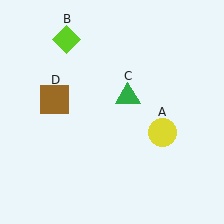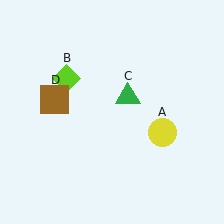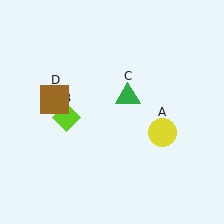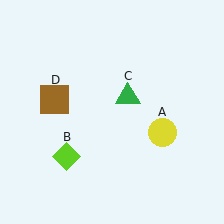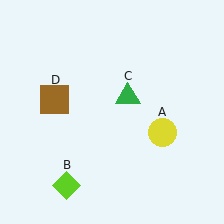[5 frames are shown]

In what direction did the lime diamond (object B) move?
The lime diamond (object B) moved down.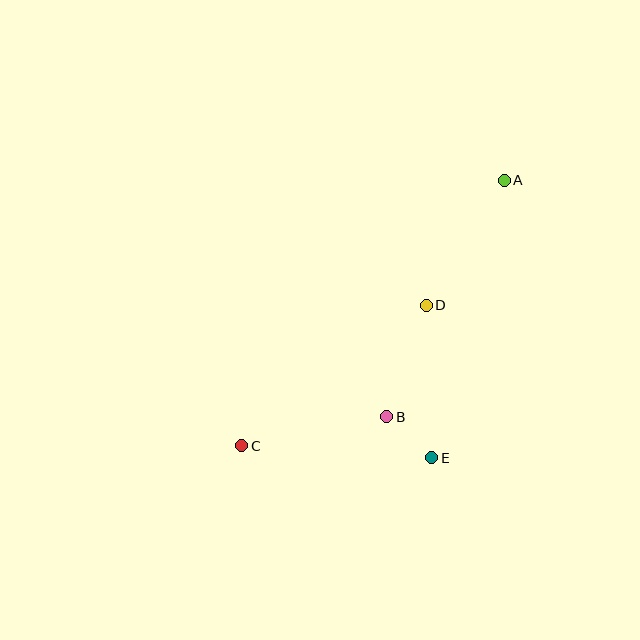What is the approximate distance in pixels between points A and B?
The distance between A and B is approximately 264 pixels.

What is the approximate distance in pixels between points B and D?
The distance between B and D is approximately 118 pixels.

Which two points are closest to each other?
Points B and E are closest to each other.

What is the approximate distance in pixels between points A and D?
The distance between A and D is approximately 147 pixels.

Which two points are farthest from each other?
Points A and C are farthest from each other.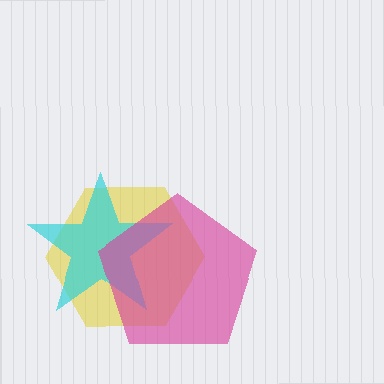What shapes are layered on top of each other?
The layered shapes are: a yellow hexagon, a cyan star, a magenta pentagon.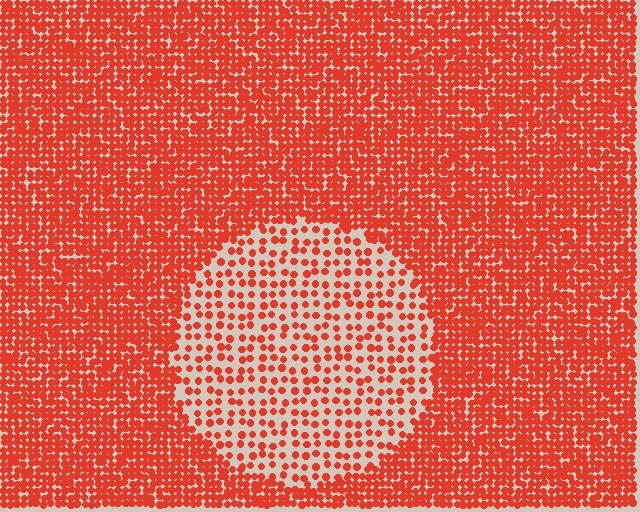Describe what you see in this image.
The image contains small red elements arranged at two different densities. A circle-shaped region is visible where the elements are less densely packed than the surrounding area.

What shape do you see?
I see a circle.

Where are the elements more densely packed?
The elements are more densely packed outside the circle boundary.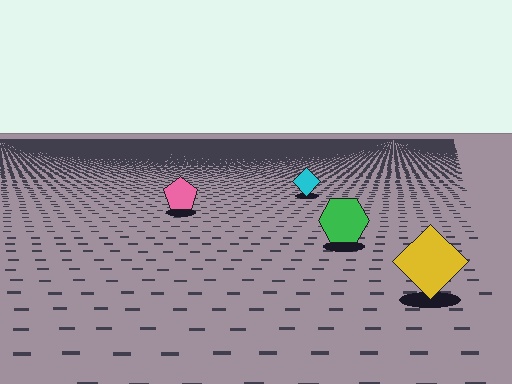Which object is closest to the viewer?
The yellow diamond is closest. The texture marks near it are larger and more spread out.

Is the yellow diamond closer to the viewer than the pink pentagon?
Yes. The yellow diamond is closer — you can tell from the texture gradient: the ground texture is coarser near it.